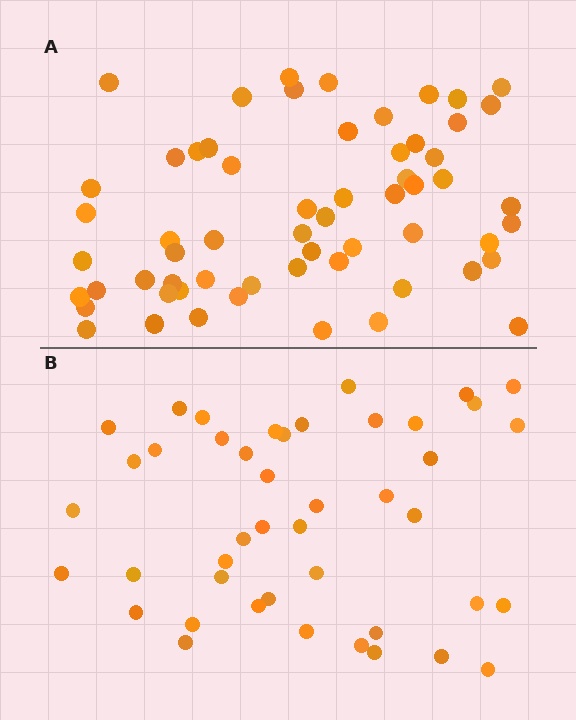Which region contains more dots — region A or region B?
Region A (the top region) has more dots.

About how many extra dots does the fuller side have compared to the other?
Region A has approximately 15 more dots than region B.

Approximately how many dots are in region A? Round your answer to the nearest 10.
About 60 dots.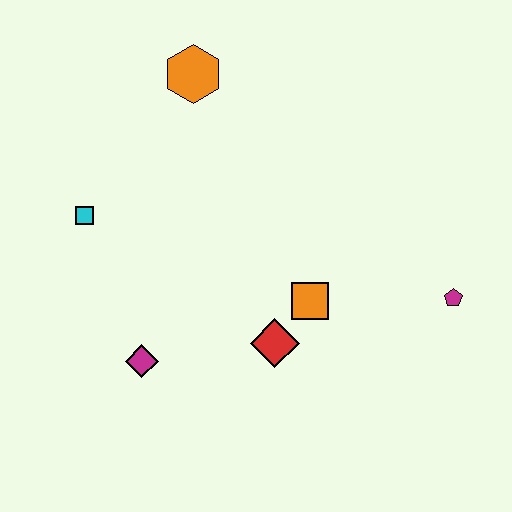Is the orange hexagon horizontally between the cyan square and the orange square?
Yes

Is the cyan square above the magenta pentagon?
Yes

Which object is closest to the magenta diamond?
The red diamond is closest to the magenta diamond.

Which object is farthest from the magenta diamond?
The magenta pentagon is farthest from the magenta diamond.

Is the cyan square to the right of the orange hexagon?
No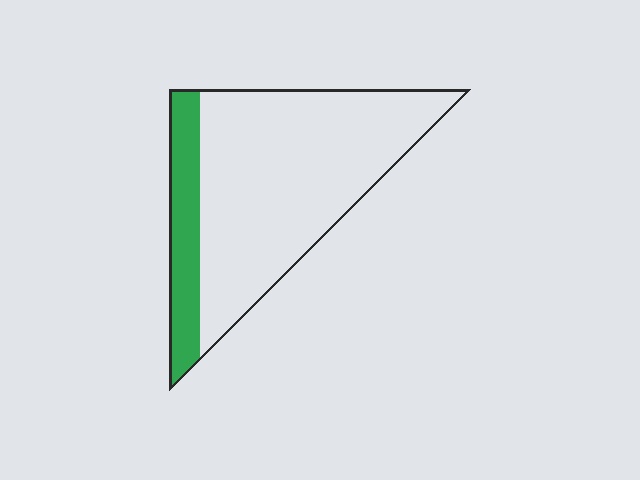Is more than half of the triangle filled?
No.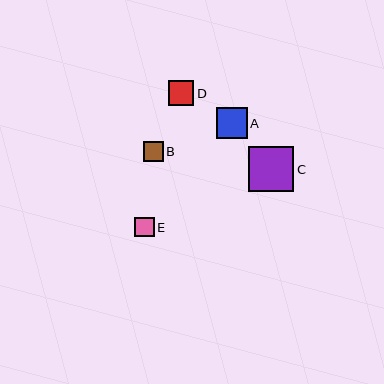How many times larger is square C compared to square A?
Square C is approximately 1.5 times the size of square A.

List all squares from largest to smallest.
From largest to smallest: C, A, D, B, E.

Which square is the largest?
Square C is the largest with a size of approximately 45 pixels.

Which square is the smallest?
Square E is the smallest with a size of approximately 19 pixels.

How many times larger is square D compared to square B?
Square D is approximately 1.2 times the size of square B.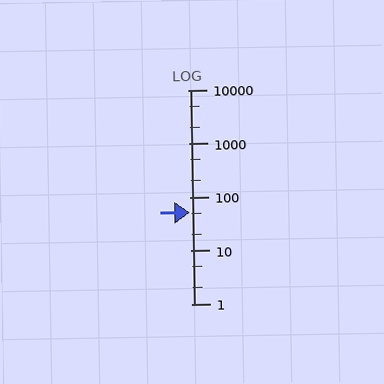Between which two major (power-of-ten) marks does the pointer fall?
The pointer is between 10 and 100.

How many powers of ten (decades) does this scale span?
The scale spans 4 decades, from 1 to 10000.